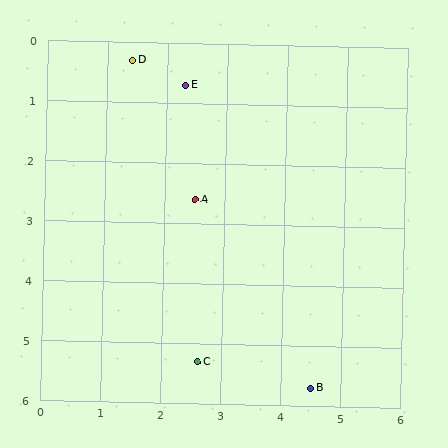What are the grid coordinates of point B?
Point B is at approximately (4.5, 5.7).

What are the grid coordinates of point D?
Point D is at approximately (1.4, 0.3).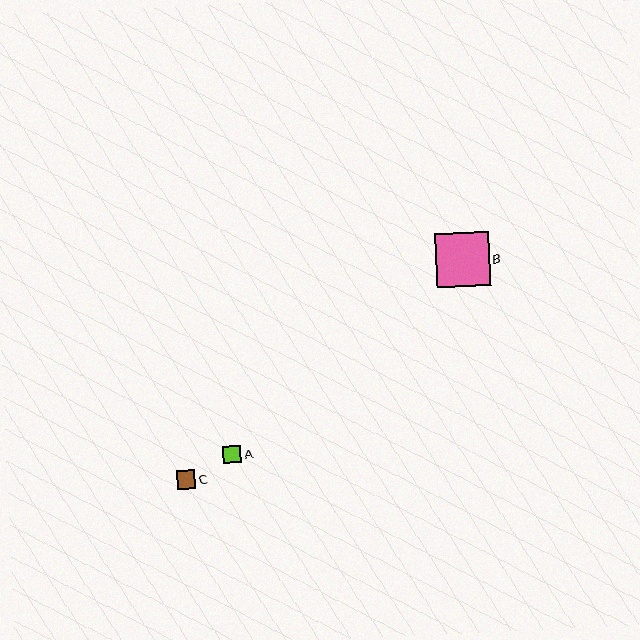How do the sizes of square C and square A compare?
Square C and square A are approximately the same size.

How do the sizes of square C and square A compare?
Square C and square A are approximately the same size.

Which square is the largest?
Square B is the largest with a size of approximately 54 pixels.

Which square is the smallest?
Square A is the smallest with a size of approximately 18 pixels.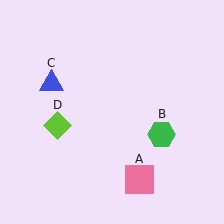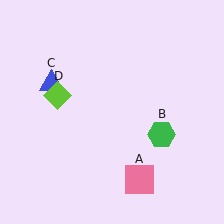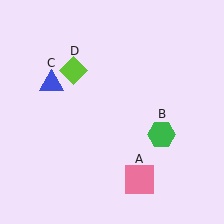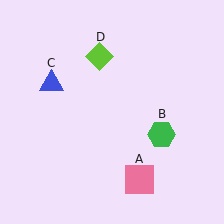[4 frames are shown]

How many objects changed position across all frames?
1 object changed position: lime diamond (object D).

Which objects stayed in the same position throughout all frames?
Pink square (object A) and green hexagon (object B) and blue triangle (object C) remained stationary.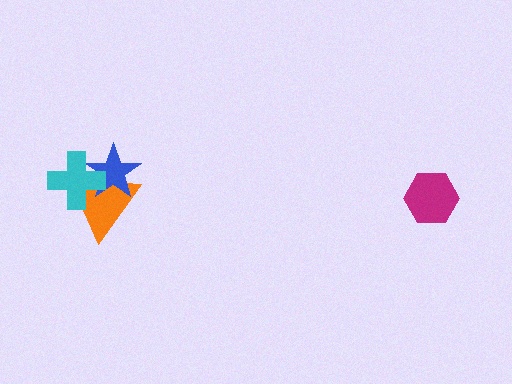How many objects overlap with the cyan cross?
2 objects overlap with the cyan cross.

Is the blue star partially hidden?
Yes, it is partially covered by another shape.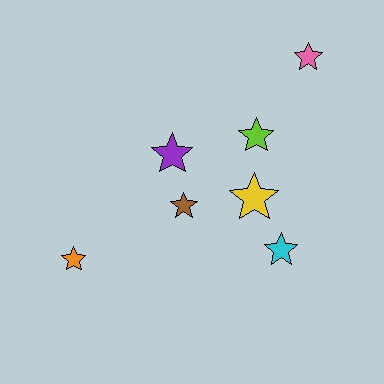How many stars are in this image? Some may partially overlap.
There are 7 stars.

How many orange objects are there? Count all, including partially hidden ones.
There is 1 orange object.